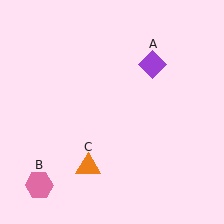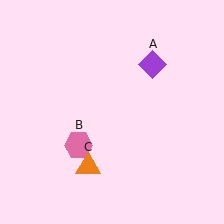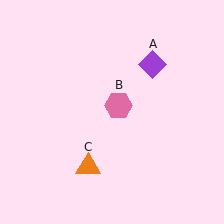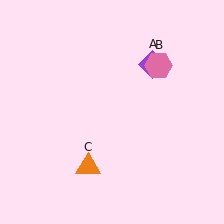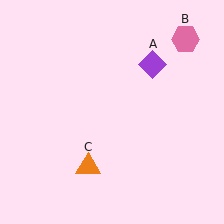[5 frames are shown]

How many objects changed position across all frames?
1 object changed position: pink hexagon (object B).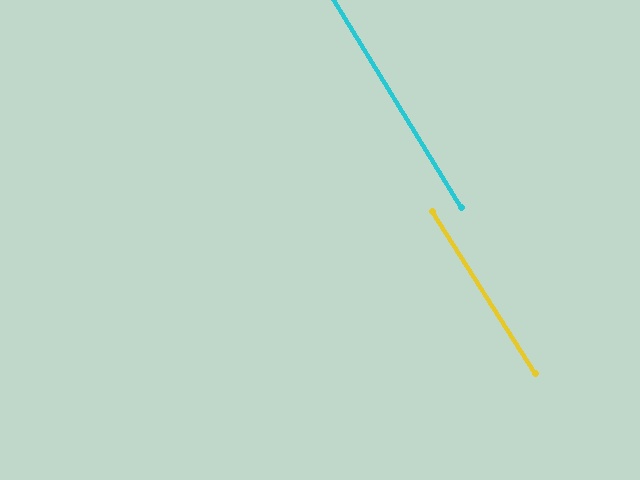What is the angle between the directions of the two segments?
Approximately 1 degree.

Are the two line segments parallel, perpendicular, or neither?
Parallel — their directions differ by only 1.2°.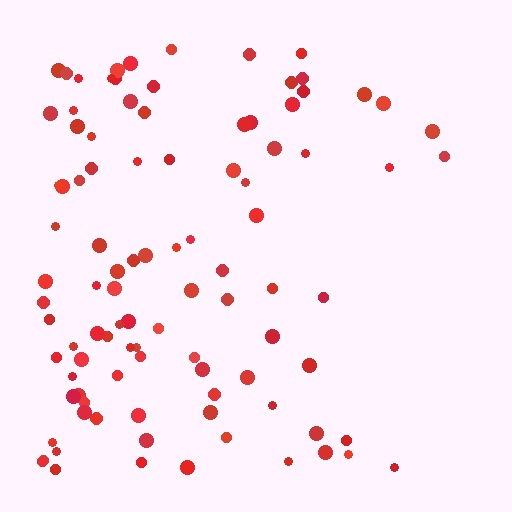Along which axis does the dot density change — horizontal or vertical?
Horizontal.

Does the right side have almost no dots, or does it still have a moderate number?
Still a moderate number, just noticeably fewer than the left.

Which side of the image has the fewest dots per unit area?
The right.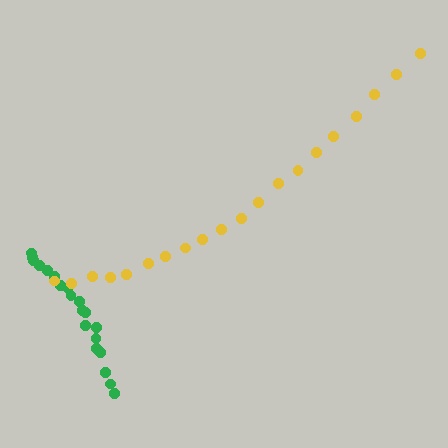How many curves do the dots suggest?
There are 2 distinct paths.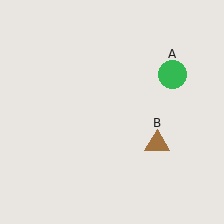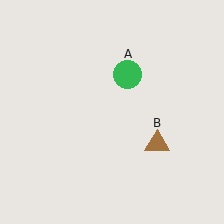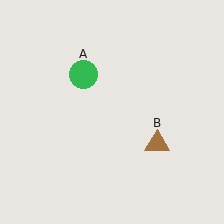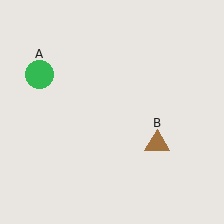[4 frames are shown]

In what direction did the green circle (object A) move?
The green circle (object A) moved left.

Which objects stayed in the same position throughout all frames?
Brown triangle (object B) remained stationary.